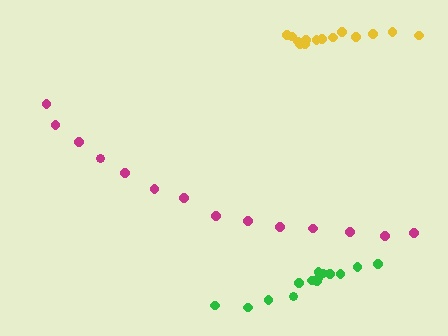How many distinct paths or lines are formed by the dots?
There are 3 distinct paths.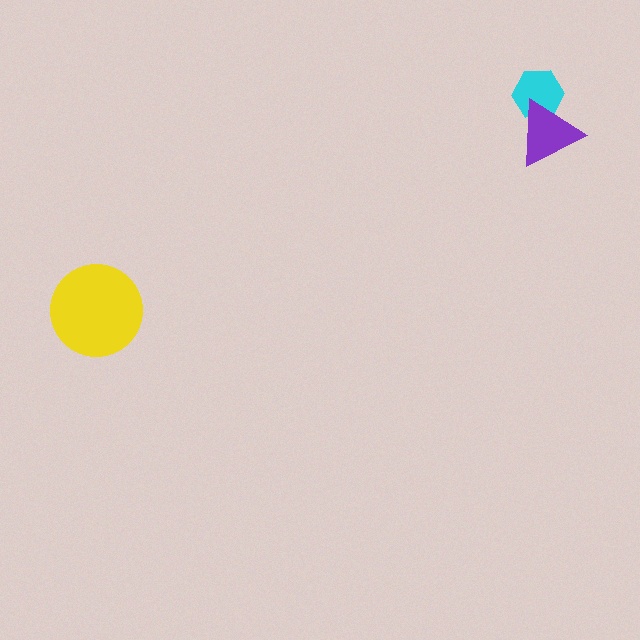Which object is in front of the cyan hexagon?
The purple triangle is in front of the cyan hexagon.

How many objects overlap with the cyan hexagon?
1 object overlaps with the cyan hexagon.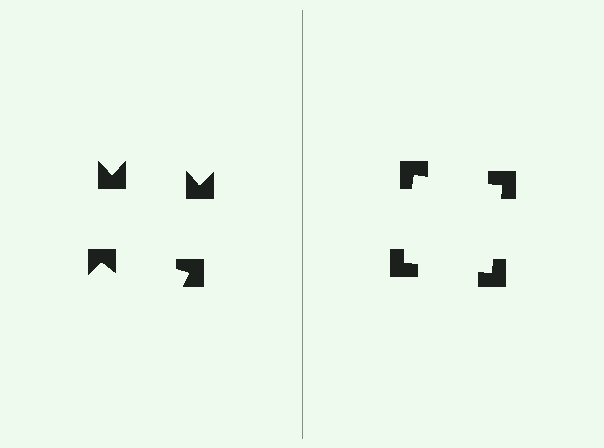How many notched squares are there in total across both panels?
8 — 4 on each side.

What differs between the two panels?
The notched squares are positioned identically on both sides; only the wedge orientations differ. On the right they align to a square; on the left they are misaligned.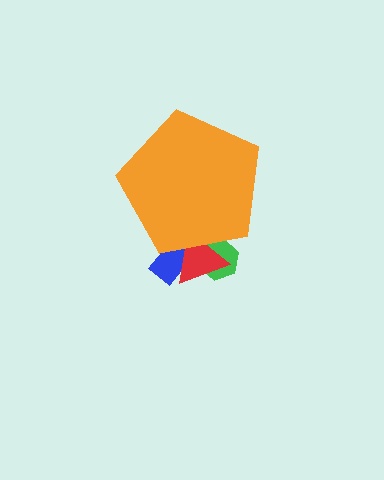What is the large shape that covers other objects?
An orange pentagon.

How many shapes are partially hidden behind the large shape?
3 shapes are partially hidden.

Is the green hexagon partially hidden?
Yes, the green hexagon is partially hidden behind the orange pentagon.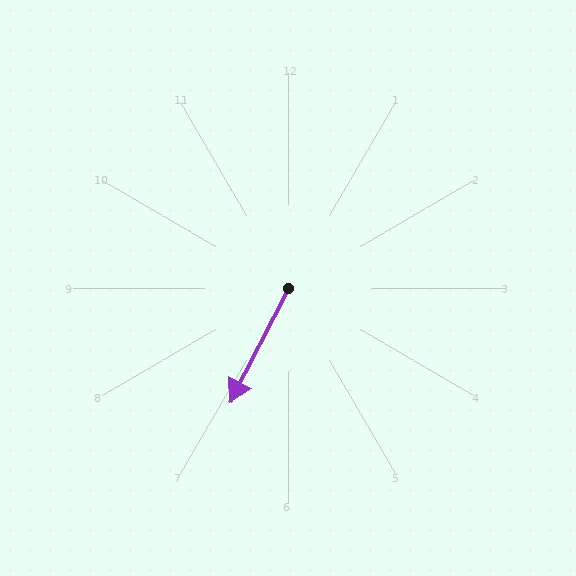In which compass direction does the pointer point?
Southwest.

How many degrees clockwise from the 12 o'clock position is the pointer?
Approximately 207 degrees.